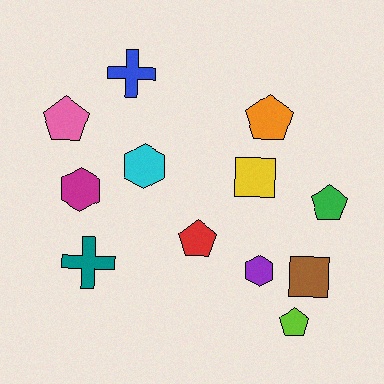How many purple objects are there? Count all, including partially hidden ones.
There is 1 purple object.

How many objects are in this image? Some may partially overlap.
There are 12 objects.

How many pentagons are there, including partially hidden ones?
There are 5 pentagons.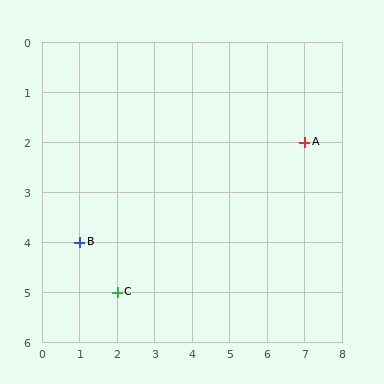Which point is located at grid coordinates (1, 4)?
Point B is at (1, 4).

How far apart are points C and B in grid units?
Points C and B are 1 column and 1 row apart (about 1.4 grid units diagonally).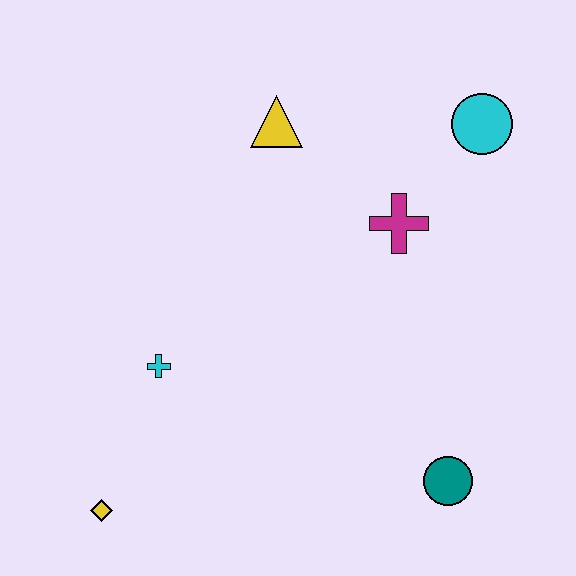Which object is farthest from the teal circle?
The yellow triangle is farthest from the teal circle.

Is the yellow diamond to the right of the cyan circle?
No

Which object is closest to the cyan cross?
The yellow diamond is closest to the cyan cross.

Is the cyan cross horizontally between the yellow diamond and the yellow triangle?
Yes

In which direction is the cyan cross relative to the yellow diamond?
The cyan cross is above the yellow diamond.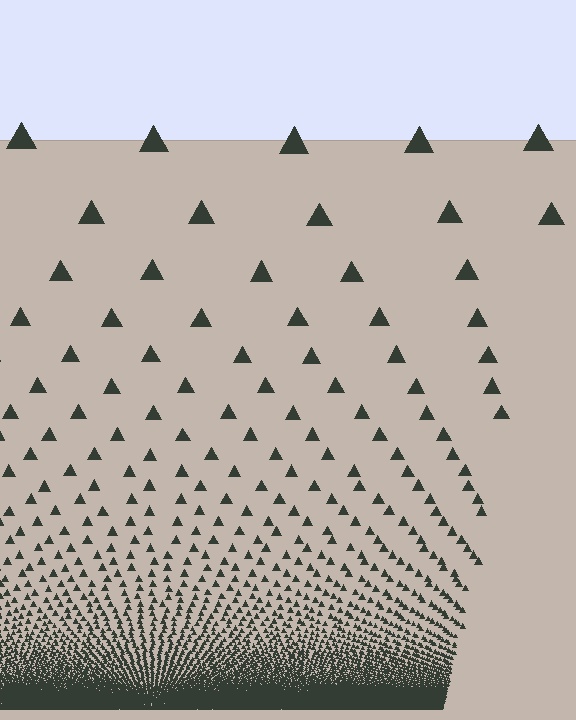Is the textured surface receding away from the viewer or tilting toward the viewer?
The surface appears to tilt toward the viewer. Texture elements get larger and sparser toward the top.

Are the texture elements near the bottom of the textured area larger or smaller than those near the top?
Smaller. The gradient is inverted — elements near the bottom are smaller and denser.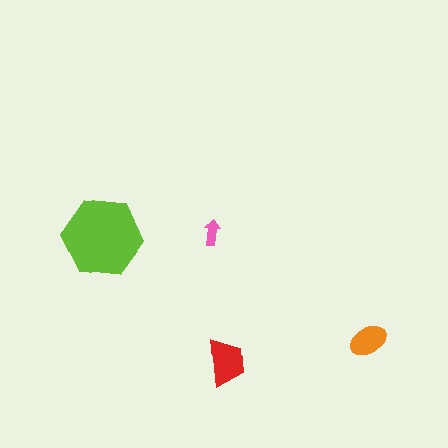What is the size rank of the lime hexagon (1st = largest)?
1st.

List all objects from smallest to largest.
The pink arrow, the orange ellipse, the red trapezoid, the lime hexagon.